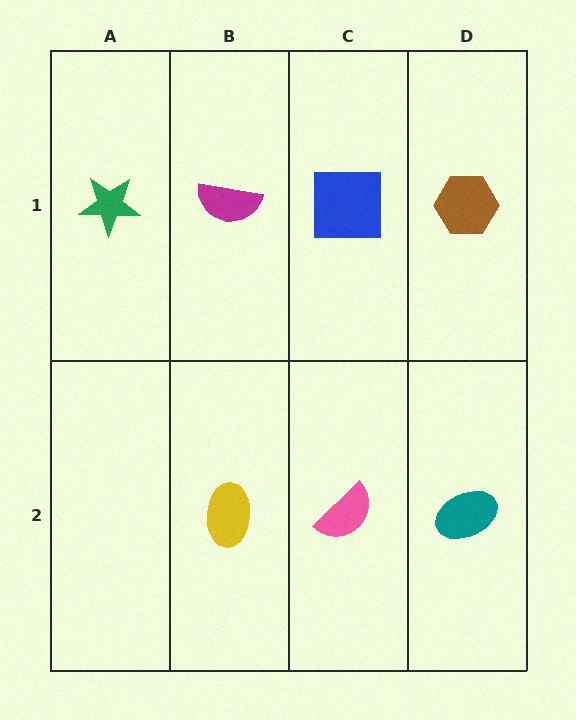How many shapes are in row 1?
4 shapes.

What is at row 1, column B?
A magenta semicircle.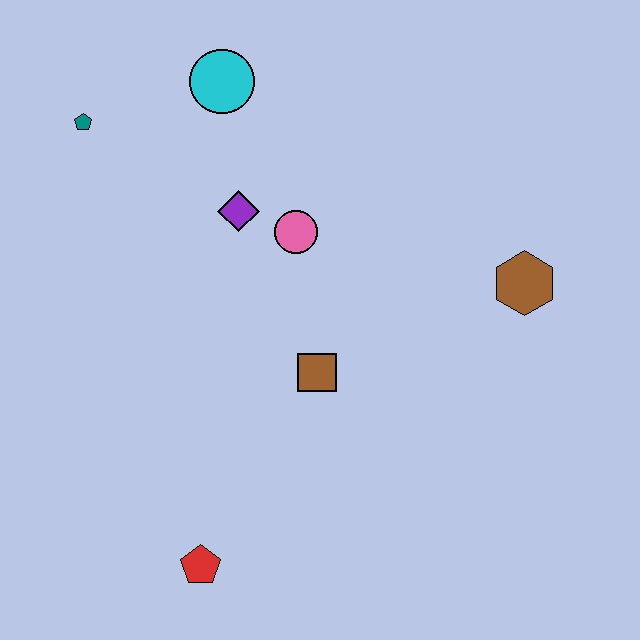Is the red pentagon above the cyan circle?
No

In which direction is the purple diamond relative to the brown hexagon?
The purple diamond is to the left of the brown hexagon.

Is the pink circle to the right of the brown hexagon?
No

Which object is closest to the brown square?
The pink circle is closest to the brown square.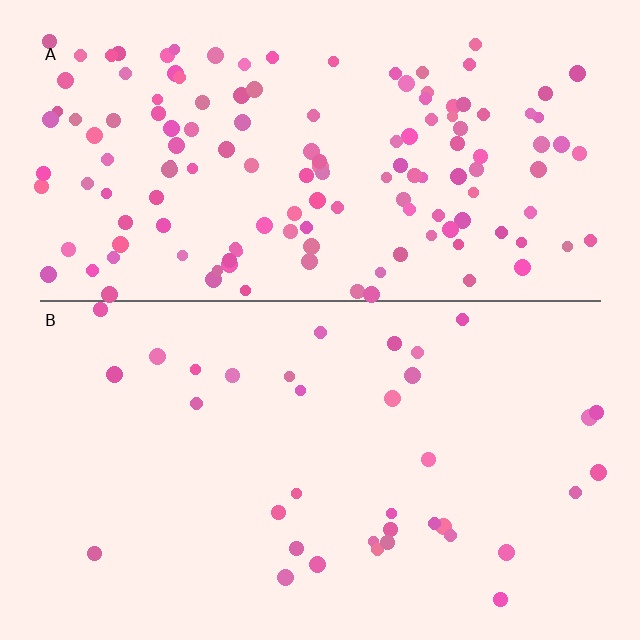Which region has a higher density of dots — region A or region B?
A (the top).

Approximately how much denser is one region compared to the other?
Approximately 3.9× — region A over region B.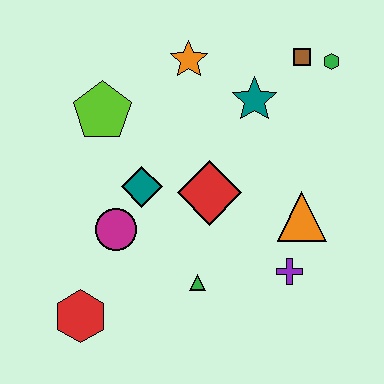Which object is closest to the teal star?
The brown square is closest to the teal star.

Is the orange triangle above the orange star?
No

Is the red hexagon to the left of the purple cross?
Yes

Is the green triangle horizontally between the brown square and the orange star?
Yes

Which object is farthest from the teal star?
The red hexagon is farthest from the teal star.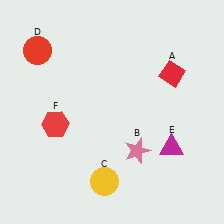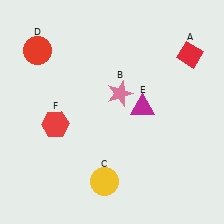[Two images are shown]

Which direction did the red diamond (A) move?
The red diamond (A) moved up.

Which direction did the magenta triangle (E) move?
The magenta triangle (E) moved up.